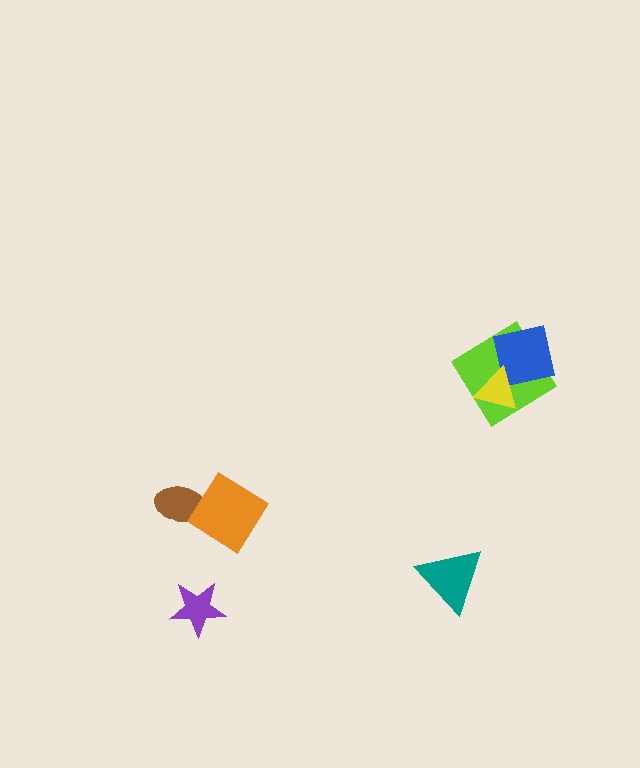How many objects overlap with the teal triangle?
0 objects overlap with the teal triangle.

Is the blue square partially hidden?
Yes, it is partially covered by another shape.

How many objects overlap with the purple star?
0 objects overlap with the purple star.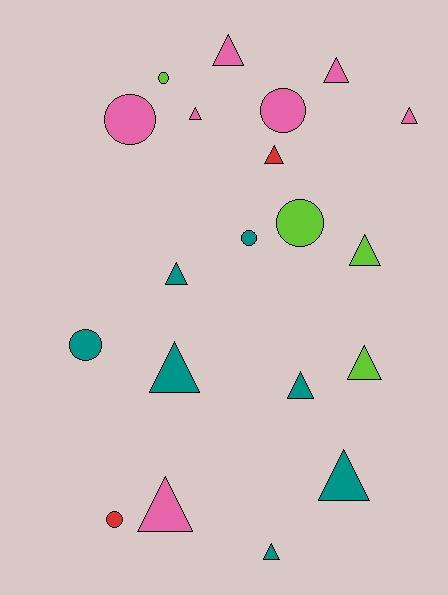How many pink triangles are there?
There are 5 pink triangles.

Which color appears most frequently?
Teal, with 7 objects.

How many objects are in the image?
There are 20 objects.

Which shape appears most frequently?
Triangle, with 13 objects.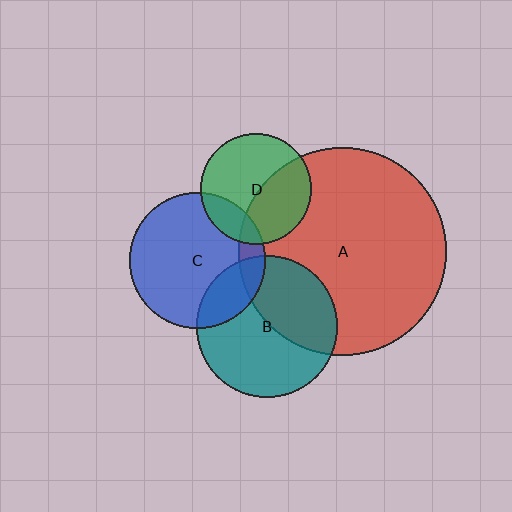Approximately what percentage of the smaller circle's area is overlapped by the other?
Approximately 20%.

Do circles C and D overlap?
Yes.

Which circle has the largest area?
Circle A (red).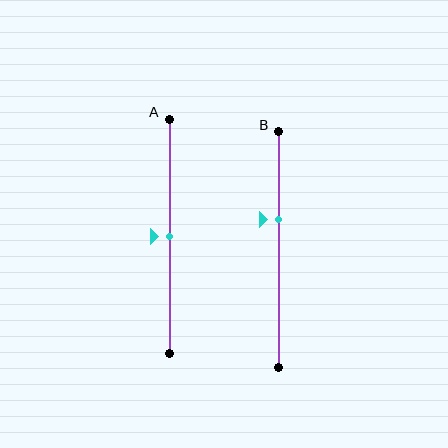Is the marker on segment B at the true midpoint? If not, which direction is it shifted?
No, the marker on segment B is shifted upward by about 13% of the segment length.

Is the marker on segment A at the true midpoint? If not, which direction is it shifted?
Yes, the marker on segment A is at the true midpoint.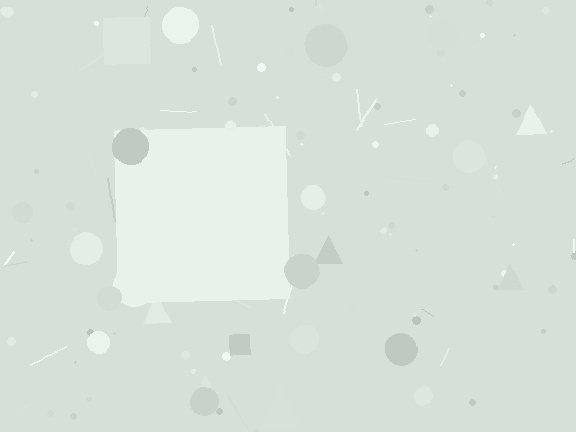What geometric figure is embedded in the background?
A square is embedded in the background.